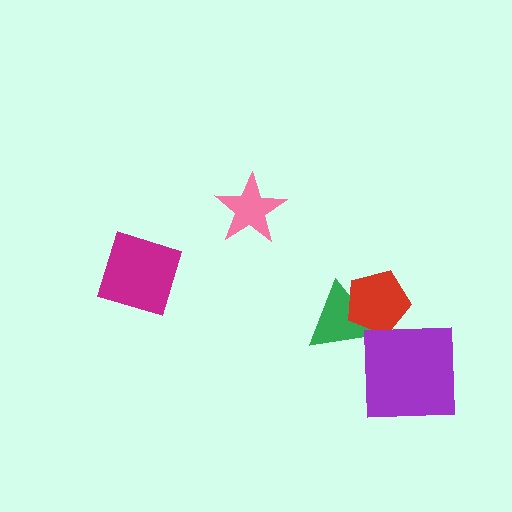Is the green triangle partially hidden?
Yes, it is partially covered by another shape.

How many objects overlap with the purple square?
0 objects overlap with the purple square.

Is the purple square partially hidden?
No, no other shape covers it.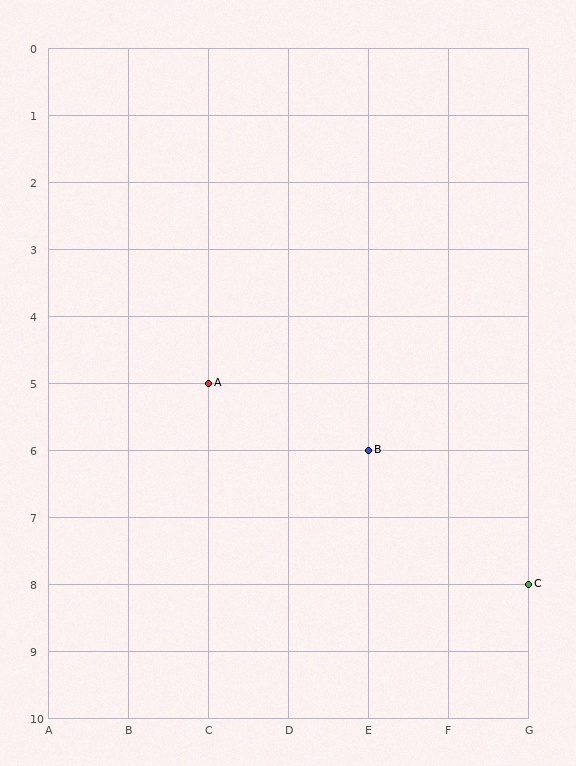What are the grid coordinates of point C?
Point C is at grid coordinates (G, 8).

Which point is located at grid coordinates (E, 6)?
Point B is at (E, 6).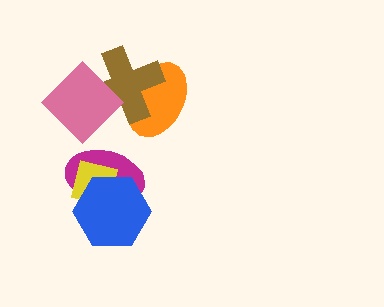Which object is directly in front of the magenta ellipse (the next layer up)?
The yellow square is directly in front of the magenta ellipse.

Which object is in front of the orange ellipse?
The brown cross is in front of the orange ellipse.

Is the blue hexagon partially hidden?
No, no other shape covers it.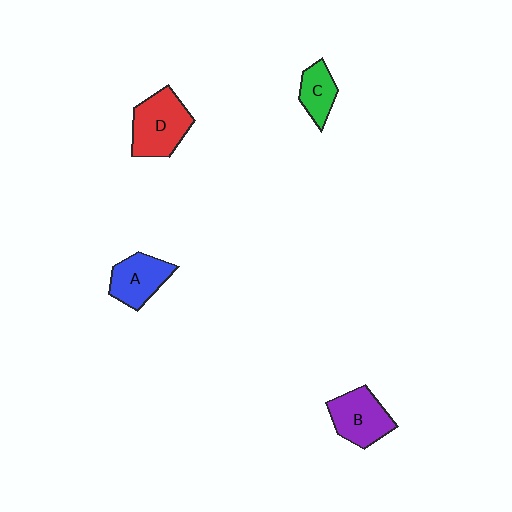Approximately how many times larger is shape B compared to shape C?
Approximately 1.6 times.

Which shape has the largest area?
Shape D (red).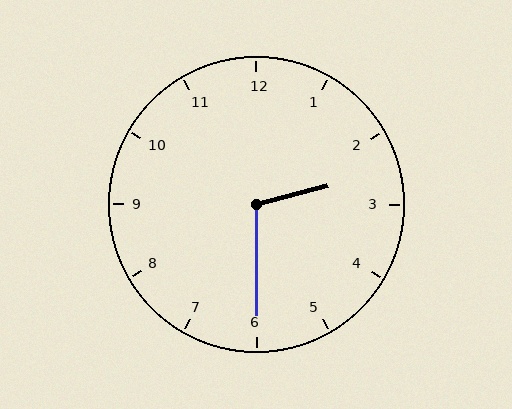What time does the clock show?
2:30.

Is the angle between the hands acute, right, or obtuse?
It is obtuse.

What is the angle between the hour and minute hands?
Approximately 105 degrees.